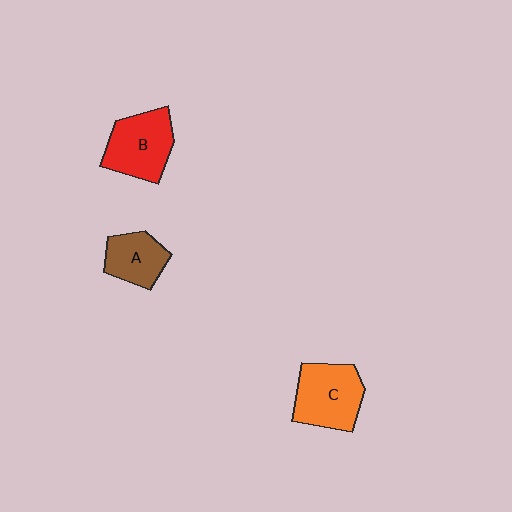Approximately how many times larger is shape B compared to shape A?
Approximately 1.4 times.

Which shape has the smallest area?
Shape A (brown).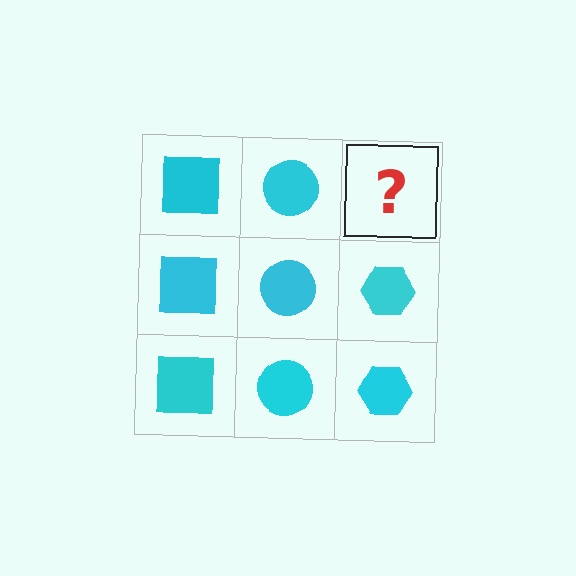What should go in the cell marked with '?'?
The missing cell should contain a cyan hexagon.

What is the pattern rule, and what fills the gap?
The rule is that each column has a consistent shape. The gap should be filled with a cyan hexagon.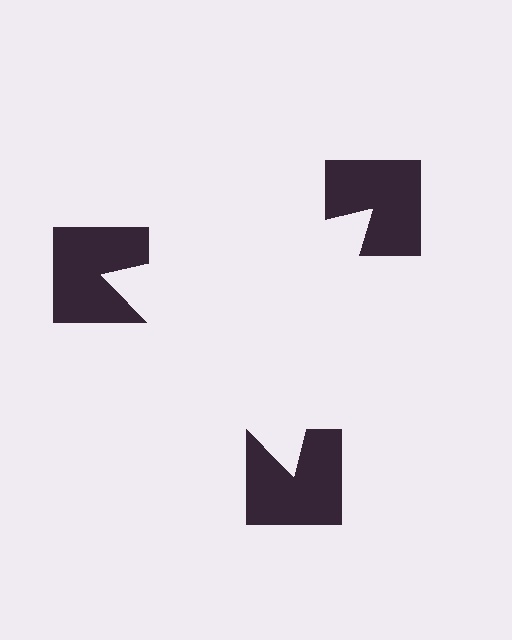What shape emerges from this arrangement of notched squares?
An illusory triangle — its edges are inferred from the aligned wedge cuts in the notched squares, not physically drawn.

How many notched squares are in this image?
There are 3 — one at each vertex of the illusory triangle.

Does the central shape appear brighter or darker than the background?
It typically appears slightly brighter than the background, even though no actual brightness change is drawn.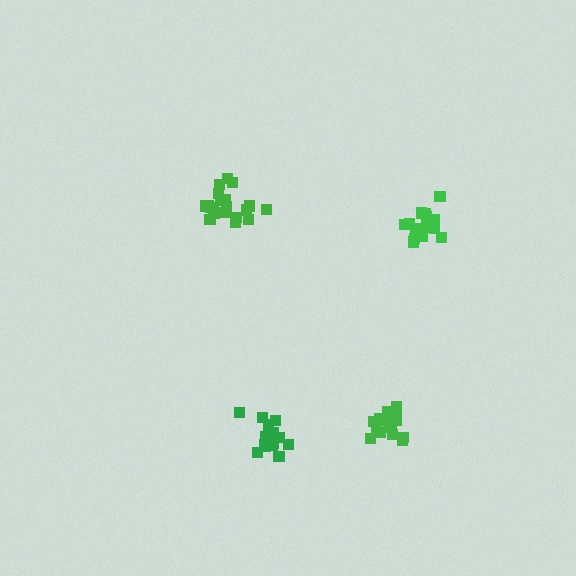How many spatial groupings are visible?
There are 4 spatial groupings.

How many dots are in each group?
Group 1: 21 dots, Group 2: 15 dots, Group 3: 19 dots, Group 4: 17 dots (72 total).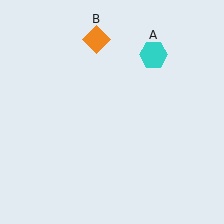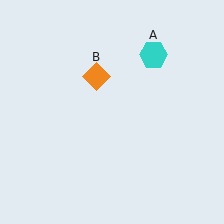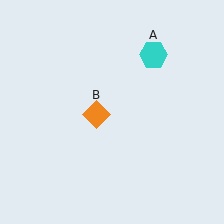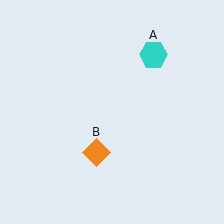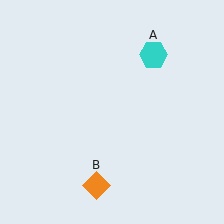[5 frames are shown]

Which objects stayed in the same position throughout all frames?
Cyan hexagon (object A) remained stationary.